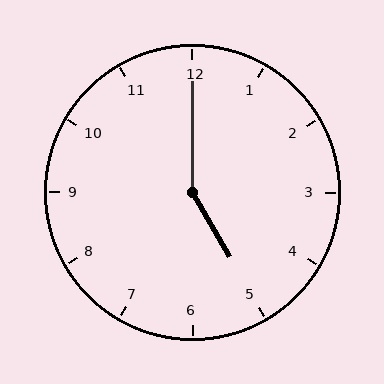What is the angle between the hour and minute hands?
Approximately 150 degrees.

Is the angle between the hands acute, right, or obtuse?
It is obtuse.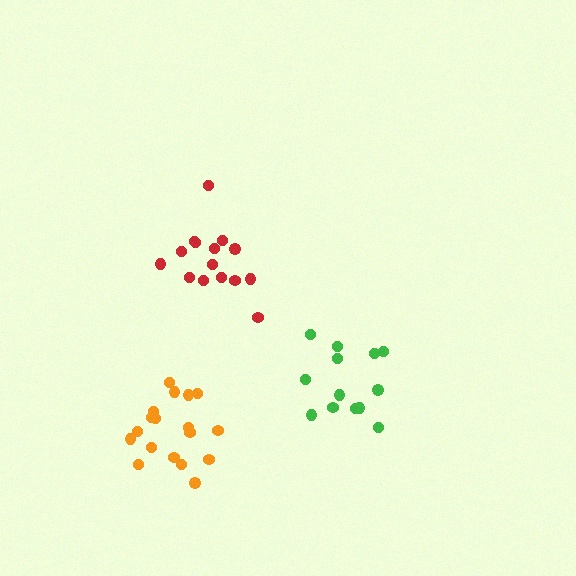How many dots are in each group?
Group 1: 13 dots, Group 2: 15 dots, Group 3: 18 dots (46 total).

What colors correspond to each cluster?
The clusters are colored: green, red, orange.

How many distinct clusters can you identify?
There are 3 distinct clusters.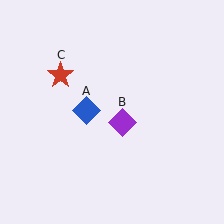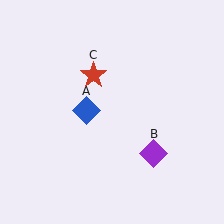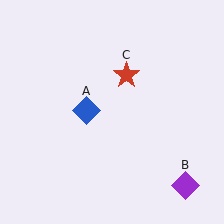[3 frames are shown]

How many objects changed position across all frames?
2 objects changed position: purple diamond (object B), red star (object C).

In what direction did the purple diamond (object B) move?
The purple diamond (object B) moved down and to the right.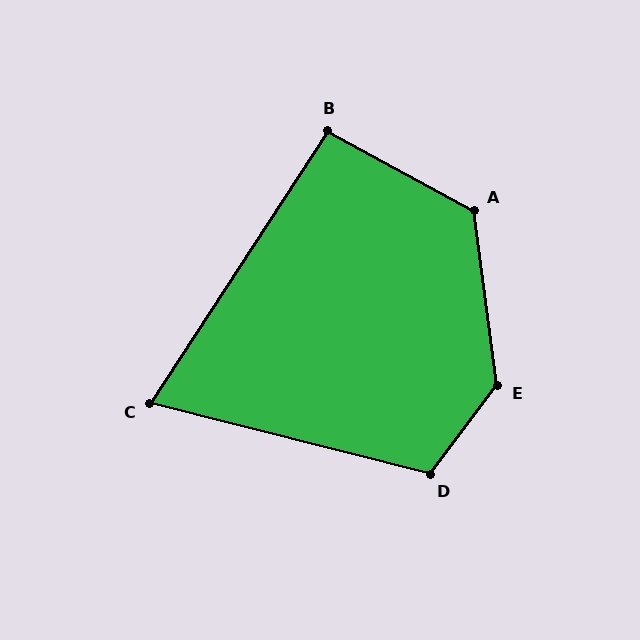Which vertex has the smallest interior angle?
C, at approximately 71 degrees.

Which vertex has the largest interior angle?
E, at approximately 135 degrees.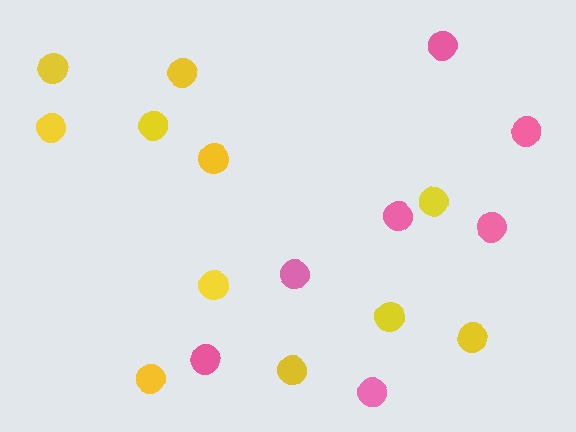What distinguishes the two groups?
There are 2 groups: one group of pink circles (7) and one group of yellow circles (11).